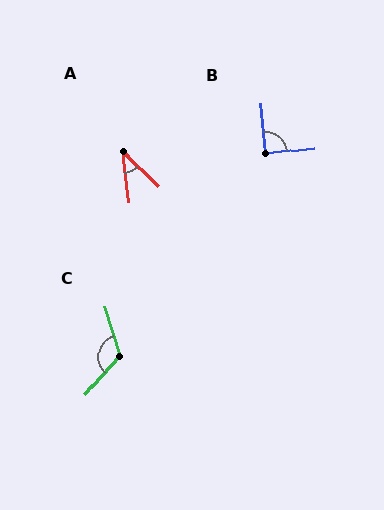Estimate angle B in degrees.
Approximately 89 degrees.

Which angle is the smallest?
A, at approximately 39 degrees.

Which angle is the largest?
C, at approximately 121 degrees.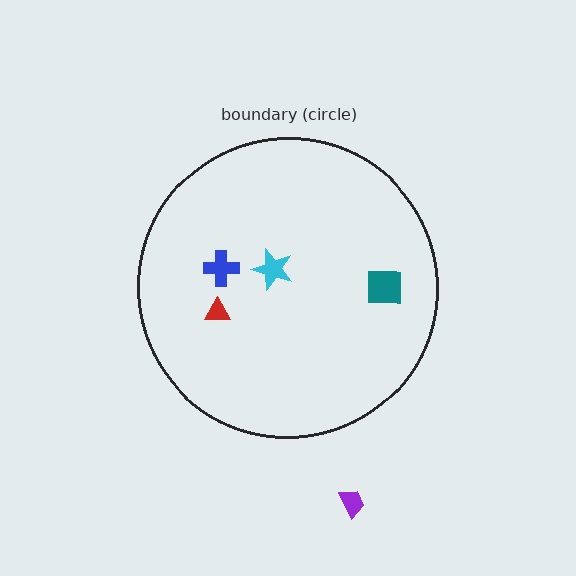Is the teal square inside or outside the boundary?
Inside.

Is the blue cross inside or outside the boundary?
Inside.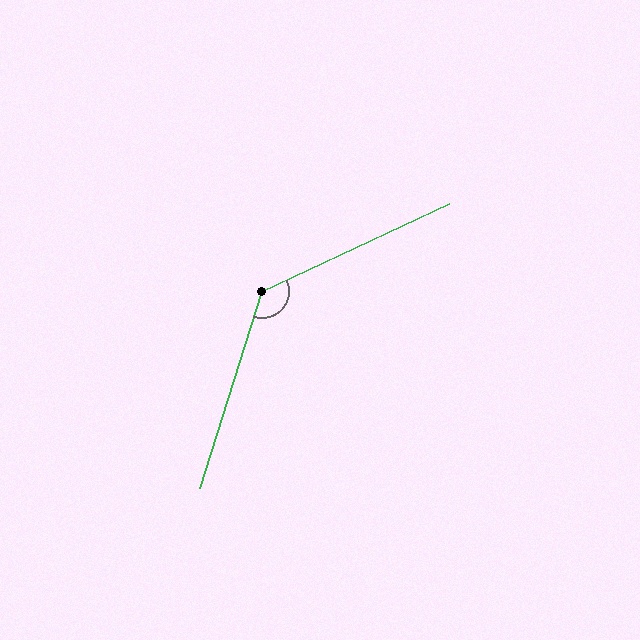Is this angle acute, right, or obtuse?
It is obtuse.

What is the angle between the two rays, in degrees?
Approximately 133 degrees.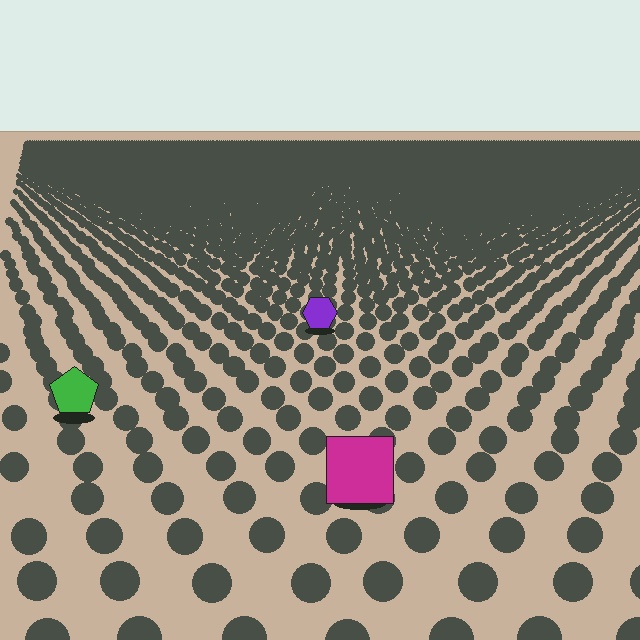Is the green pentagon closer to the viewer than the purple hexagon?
Yes. The green pentagon is closer — you can tell from the texture gradient: the ground texture is coarser near it.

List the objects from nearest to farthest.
From nearest to farthest: the magenta square, the green pentagon, the purple hexagon.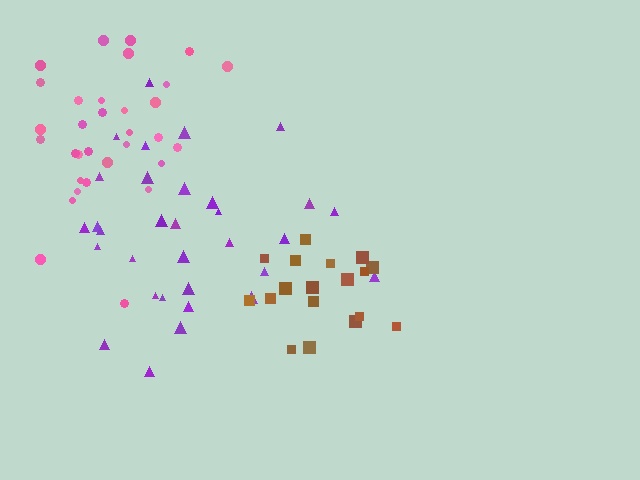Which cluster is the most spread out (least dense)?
Brown.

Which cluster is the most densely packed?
Pink.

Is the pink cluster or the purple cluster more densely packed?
Pink.